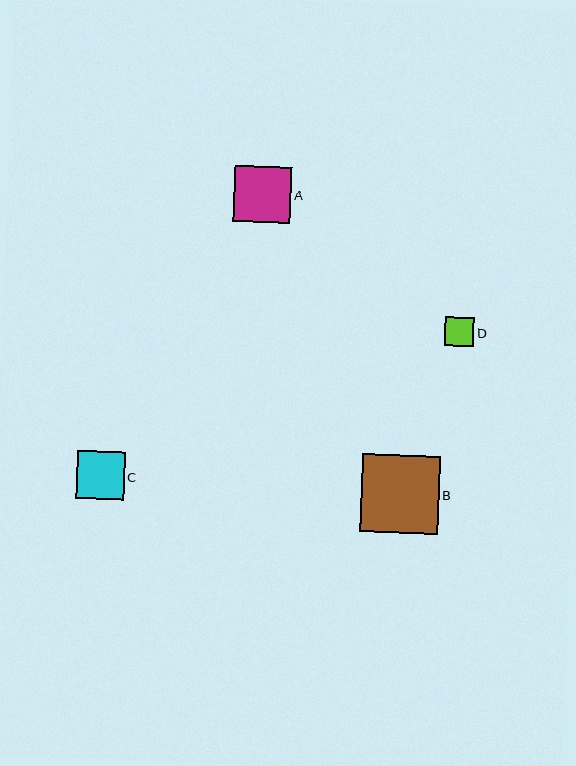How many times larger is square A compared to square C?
Square A is approximately 1.2 times the size of square C.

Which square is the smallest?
Square D is the smallest with a size of approximately 29 pixels.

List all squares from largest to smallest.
From largest to smallest: B, A, C, D.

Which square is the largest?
Square B is the largest with a size of approximately 78 pixels.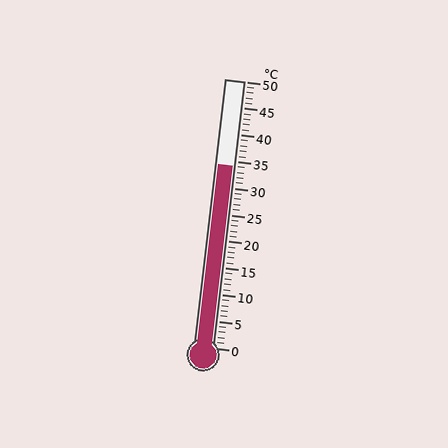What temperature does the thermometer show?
The thermometer shows approximately 34°C.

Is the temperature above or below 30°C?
The temperature is above 30°C.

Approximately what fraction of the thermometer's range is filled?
The thermometer is filled to approximately 70% of its range.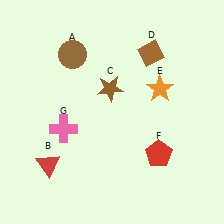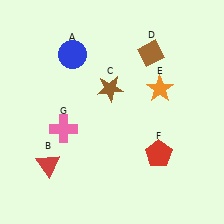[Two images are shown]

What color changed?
The circle (A) changed from brown in Image 1 to blue in Image 2.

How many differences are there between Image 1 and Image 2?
There is 1 difference between the two images.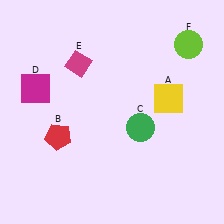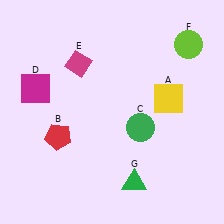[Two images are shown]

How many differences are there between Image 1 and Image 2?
There is 1 difference between the two images.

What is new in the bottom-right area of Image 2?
A green triangle (G) was added in the bottom-right area of Image 2.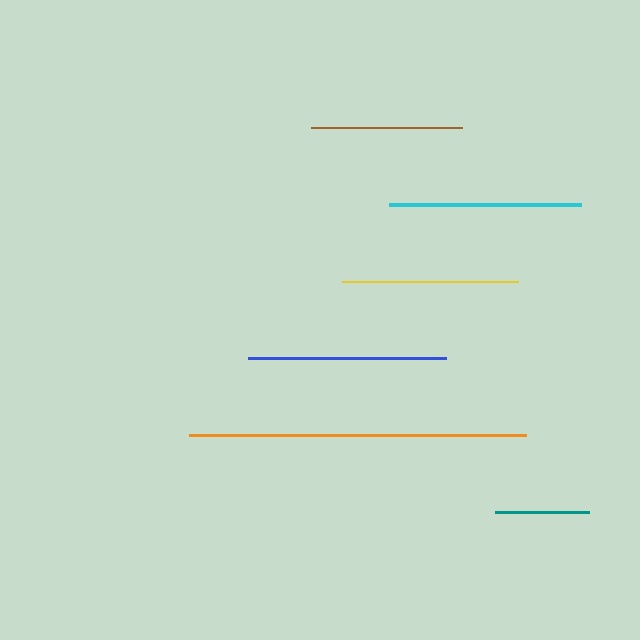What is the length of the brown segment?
The brown segment is approximately 150 pixels long.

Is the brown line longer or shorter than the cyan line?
The cyan line is longer than the brown line.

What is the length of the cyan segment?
The cyan segment is approximately 192 pixels long.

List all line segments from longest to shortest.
From longest to shortest: orange, blue, cyan, yellow, brown, teal.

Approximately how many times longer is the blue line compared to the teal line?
The blue line is approximately 2.1 times the length of the teal line.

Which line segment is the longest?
The orange line is the longest at approximately 336 pixels.